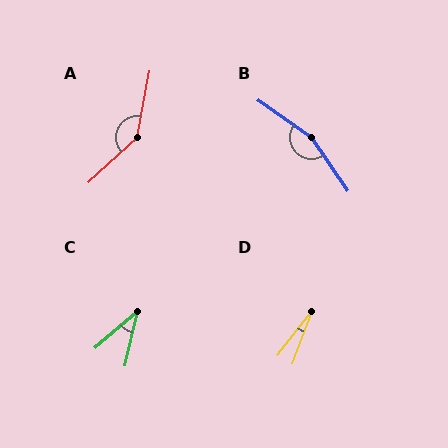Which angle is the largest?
B, at approximately 159 degrees.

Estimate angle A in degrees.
Approximately 143 degrees.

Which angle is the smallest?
D, at approximately 18 degrees.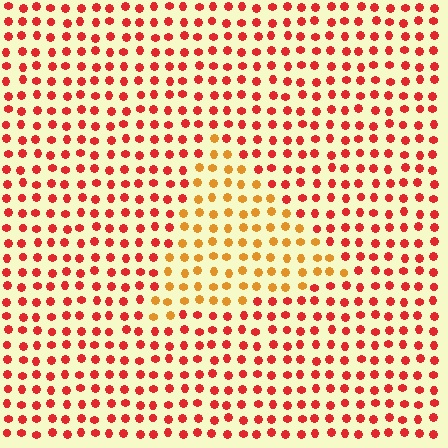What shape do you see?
I see a triangle.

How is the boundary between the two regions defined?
The boundary is defined purely by a slight shift in hue (about 37 degrees). Spacing, size, and orientation are identical on both sides.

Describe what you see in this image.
The image is filled with small red elements in a uniform arrangement. A triangle-shaped region is visible where the elements are tinted to a slightly different hue, forming a subtle color boundary.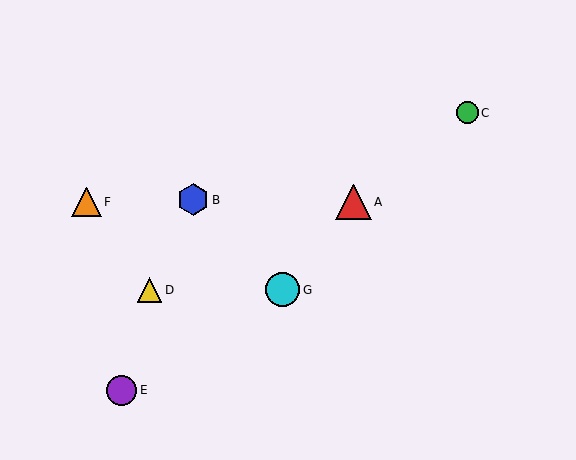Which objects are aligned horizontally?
Objects D, G are aligned horizontally.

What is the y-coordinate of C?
Object C is at y≈113.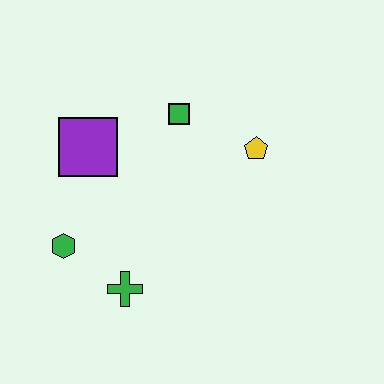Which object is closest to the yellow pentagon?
The green square is closest to the yellow pentagon.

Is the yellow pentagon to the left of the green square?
No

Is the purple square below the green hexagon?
No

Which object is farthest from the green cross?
The yellow pentagon is farthest from the green cross.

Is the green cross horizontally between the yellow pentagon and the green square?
No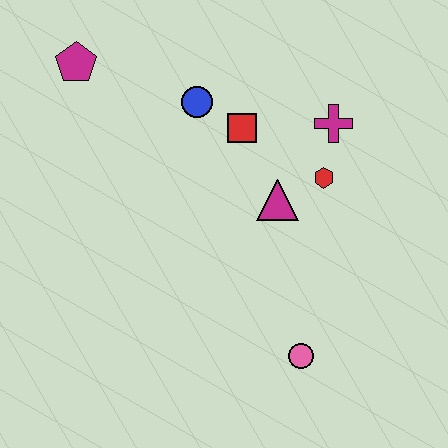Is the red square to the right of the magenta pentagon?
Yes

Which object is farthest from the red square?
The pink circle is farthest from the red square.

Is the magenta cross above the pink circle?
Yes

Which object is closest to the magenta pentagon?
The blue circle is closest to the magenta pentagon.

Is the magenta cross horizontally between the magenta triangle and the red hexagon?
No